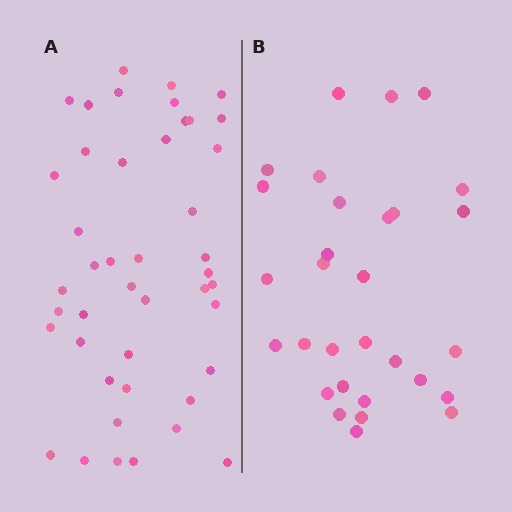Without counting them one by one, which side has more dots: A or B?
Region A (the left region) has more dots.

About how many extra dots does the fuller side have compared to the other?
Region A has approximately 15 more dots than region B.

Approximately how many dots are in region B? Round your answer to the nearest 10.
About 30 dots.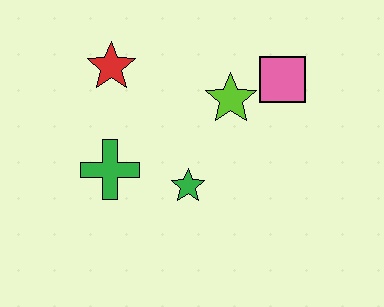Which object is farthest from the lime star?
The green cross is farthest from the lime star.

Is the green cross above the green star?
Yes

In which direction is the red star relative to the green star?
The red star is above the green star.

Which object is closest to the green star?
The green cross is closest to the green star.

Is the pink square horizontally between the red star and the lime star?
No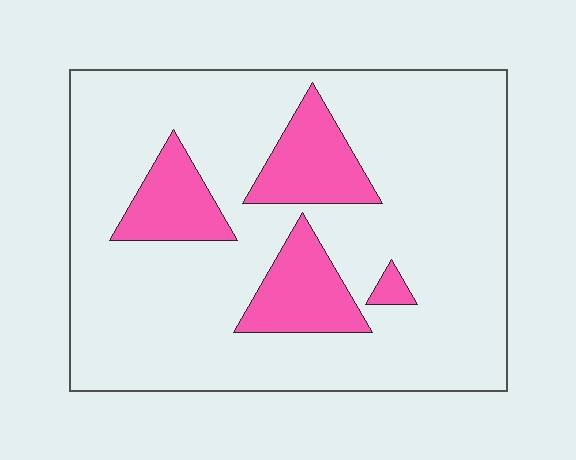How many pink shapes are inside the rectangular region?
4.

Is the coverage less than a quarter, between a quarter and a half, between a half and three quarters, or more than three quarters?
Less than a quarter.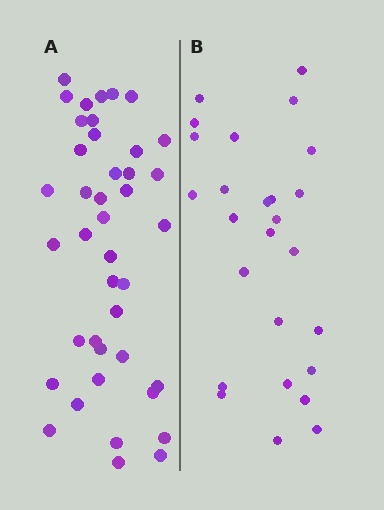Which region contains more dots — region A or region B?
Region A (the left region) has more dots.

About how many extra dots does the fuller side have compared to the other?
Region A has approximately 15 more dots than region B.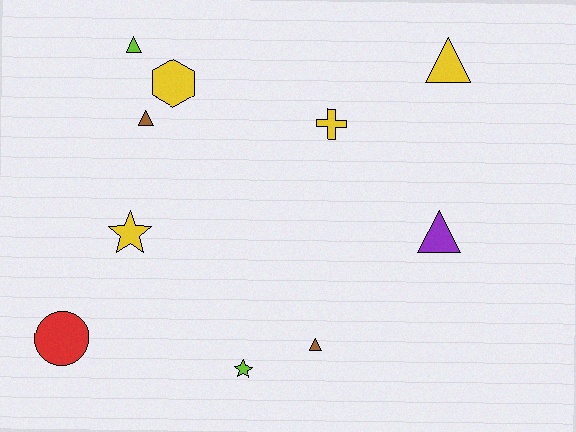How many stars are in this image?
There are 2 stars.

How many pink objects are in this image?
There are no pink objects.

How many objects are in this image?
There are 10 objects.